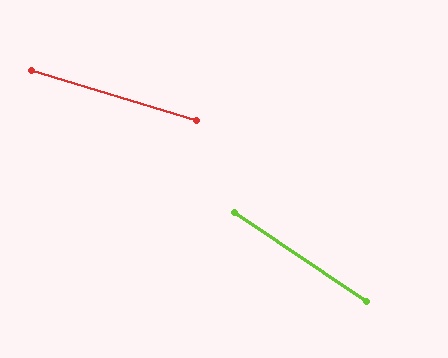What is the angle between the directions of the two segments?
Approximately 17 degrees.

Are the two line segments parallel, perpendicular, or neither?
Neither parallel nor perpendicular — they differ by about 17°.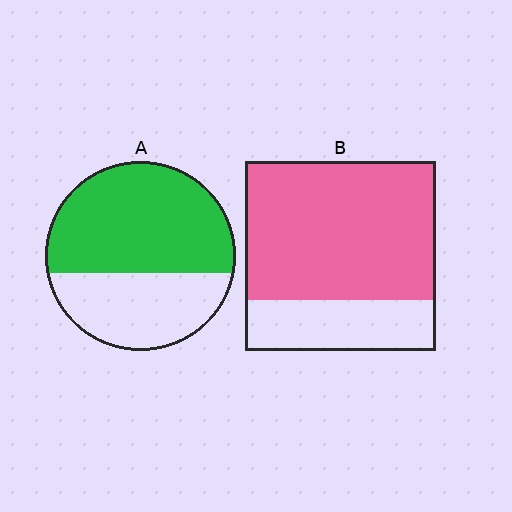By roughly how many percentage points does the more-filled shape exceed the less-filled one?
By roughly 10 percentage points (B over A).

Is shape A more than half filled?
Yes.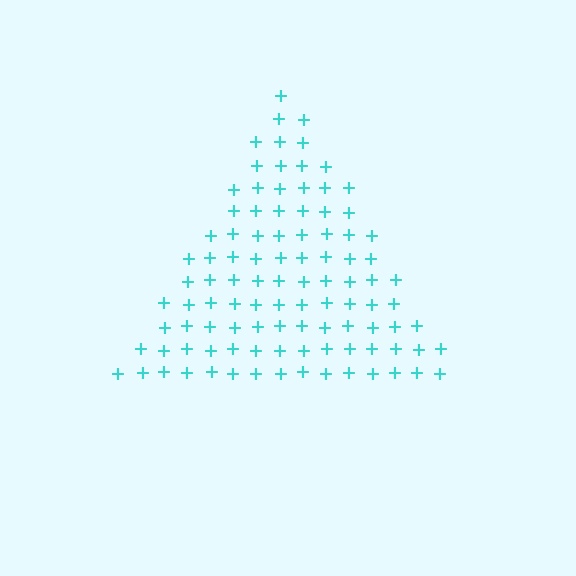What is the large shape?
The large shape is a triangle.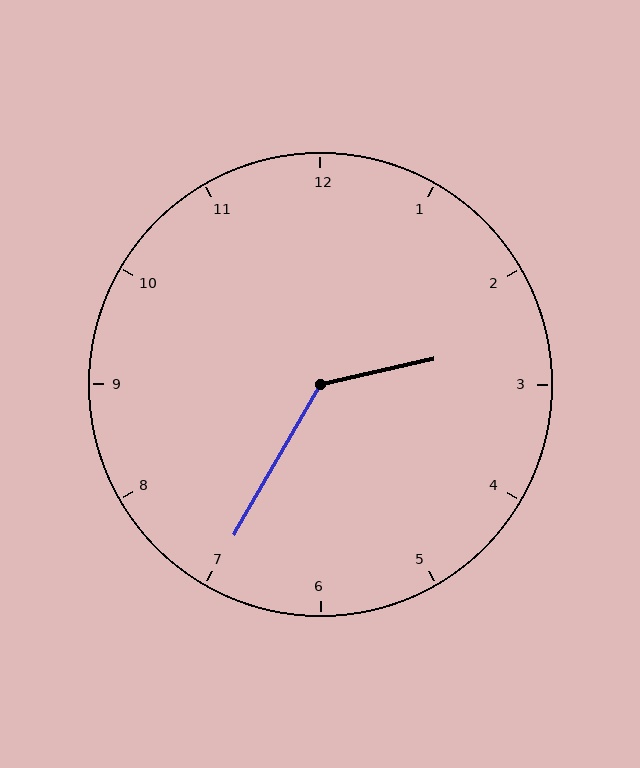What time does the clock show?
2:35.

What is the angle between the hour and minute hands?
Approximately 132 degrees.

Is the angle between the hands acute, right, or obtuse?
It is obtuse.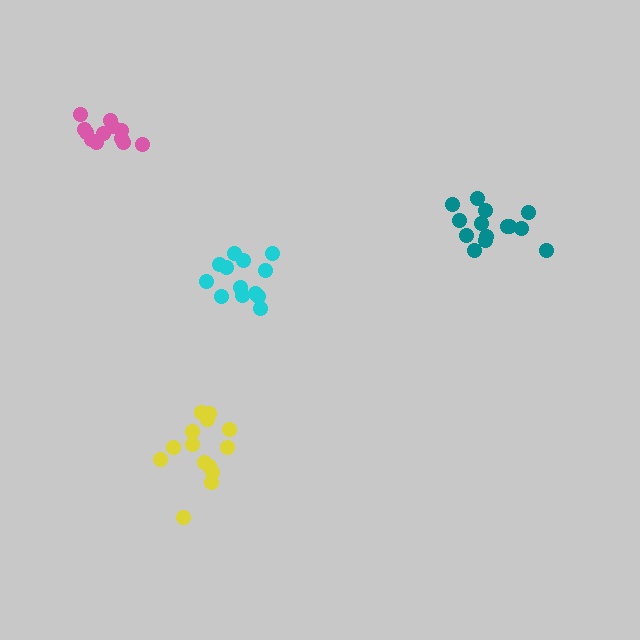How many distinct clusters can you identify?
There are 4 distinct clusters.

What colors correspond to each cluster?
The clusters are colored: pink, yellow, cyan, teal.